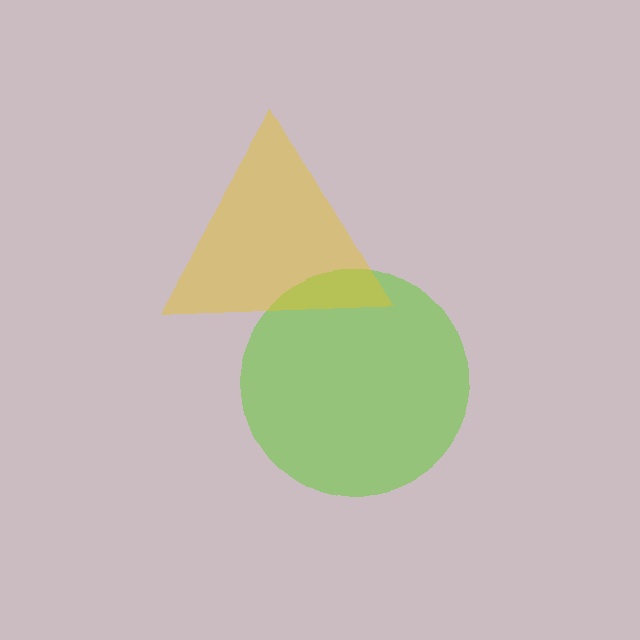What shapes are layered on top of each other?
The layered shapes are: a lime circle, a yellow triangle.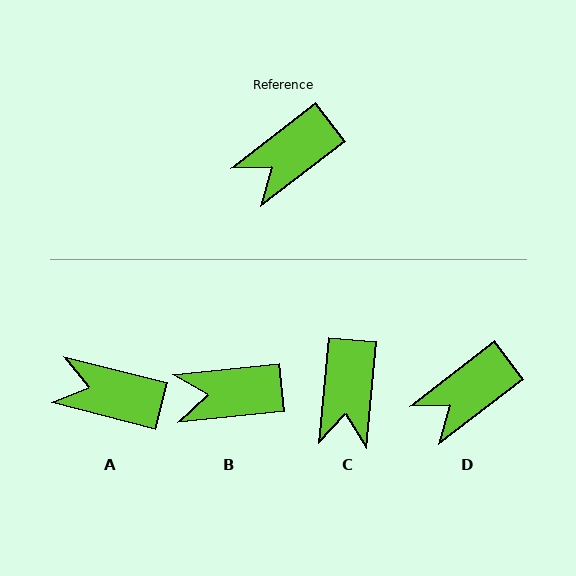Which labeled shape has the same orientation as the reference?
D.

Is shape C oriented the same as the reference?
No, it is off by about 47 degrees.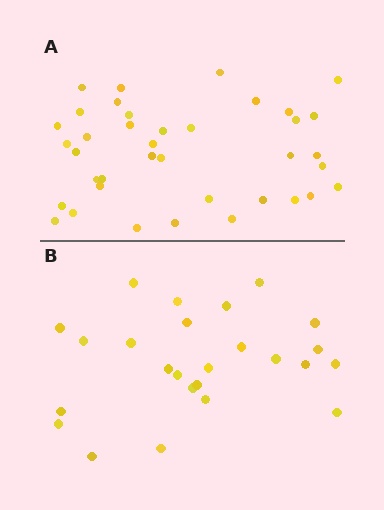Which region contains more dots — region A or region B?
Region A (the top region) has more dots.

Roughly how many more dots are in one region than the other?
Region A has approximately 15 more dots than region B.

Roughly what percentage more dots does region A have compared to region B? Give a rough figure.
About 50% more.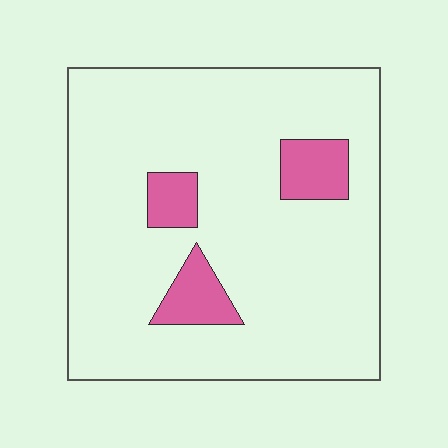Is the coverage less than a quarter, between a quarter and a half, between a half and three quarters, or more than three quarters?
Less than a quarter.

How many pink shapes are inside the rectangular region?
3.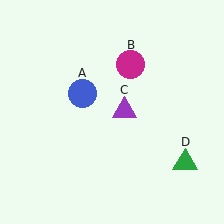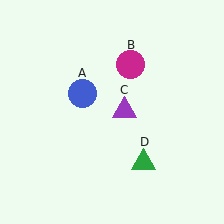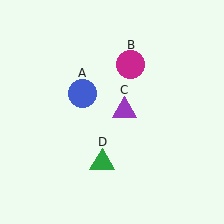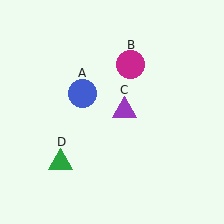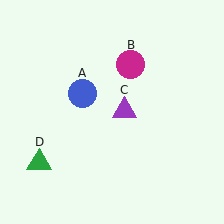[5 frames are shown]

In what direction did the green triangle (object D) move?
The green triangle (object D) moved left.